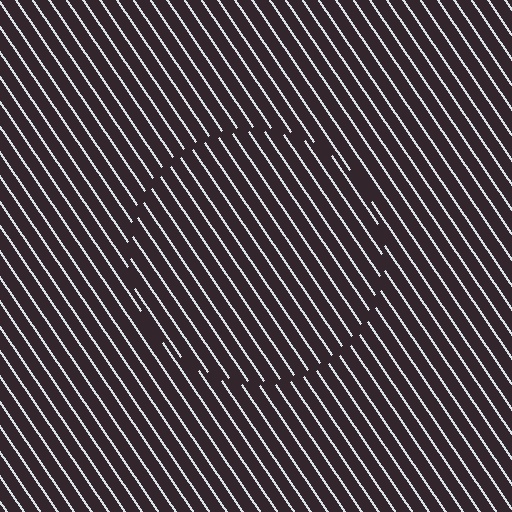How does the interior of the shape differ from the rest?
The interior of the shape contains the same grating, shifted by half a period — the contour is defined by the phase discontinuity where line-ends from the inner and outer gratings abut.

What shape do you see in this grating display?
An illusory circle. The interior of the shape contains the same grating, shifted by half a period — the contour is defined by the phase discontinuity where line-ends from the inner and outer gratings abut.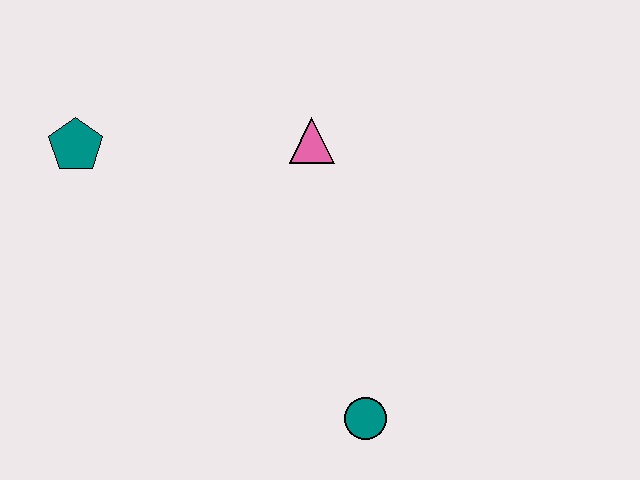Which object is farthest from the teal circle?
The teal pentagon is farthest from the teal circle.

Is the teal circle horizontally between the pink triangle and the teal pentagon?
No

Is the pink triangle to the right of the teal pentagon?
Yes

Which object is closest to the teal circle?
The pink triangle is closest to the teal circle.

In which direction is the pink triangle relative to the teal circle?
The pink triangle is above the teal circle.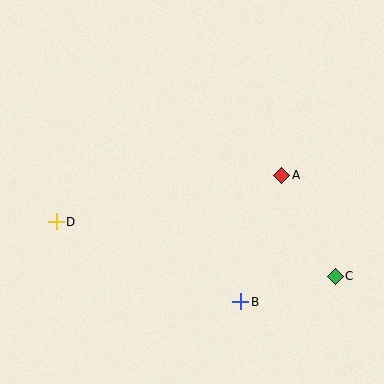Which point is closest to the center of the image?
Point A at (282, 175) is closest to the center.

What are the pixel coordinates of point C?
Point C is at (335, 276).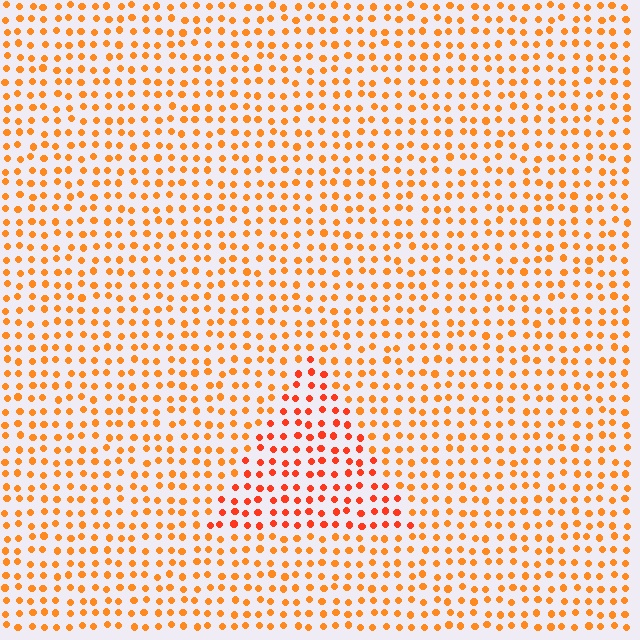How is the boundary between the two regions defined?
The boundary is defined purely by a slight shift in hue (about 22 degrees). Spacing, size, and orientation are identical on both sides.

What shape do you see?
I see a triangle.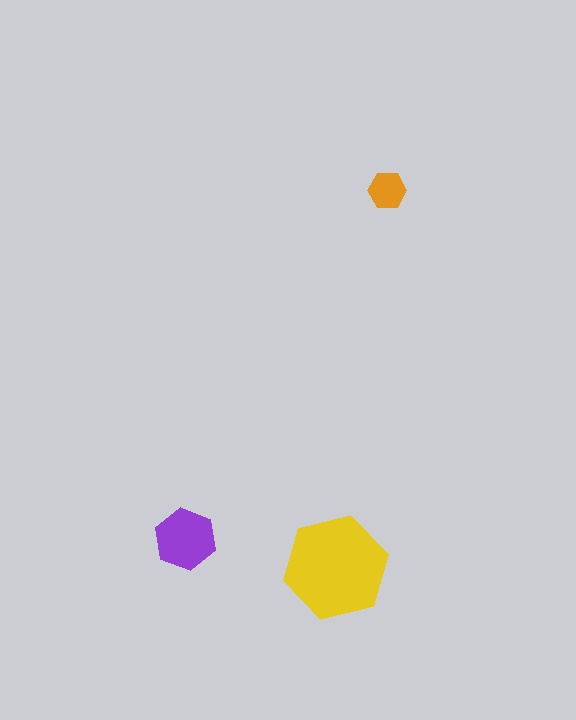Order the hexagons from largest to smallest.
the yellow one, the purple one, the orange one.